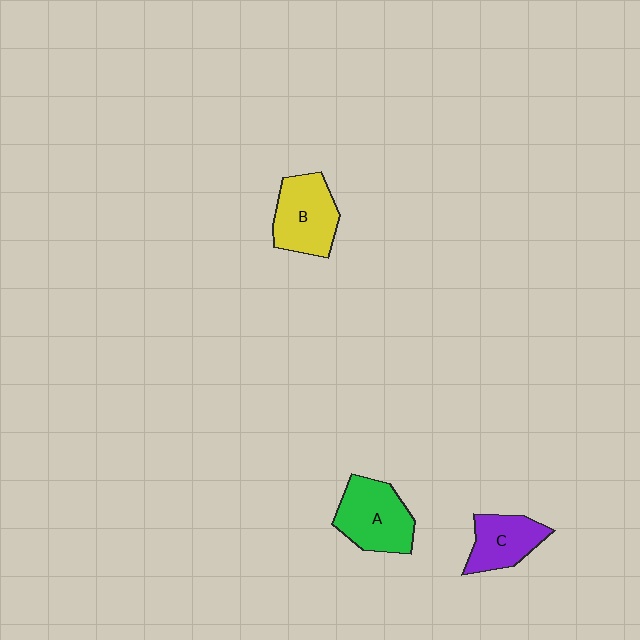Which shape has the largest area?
Shape A (green).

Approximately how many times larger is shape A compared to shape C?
Approximately 1.3 times.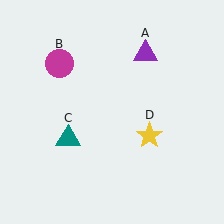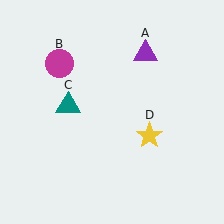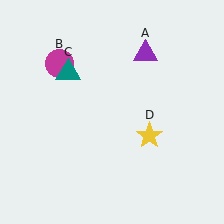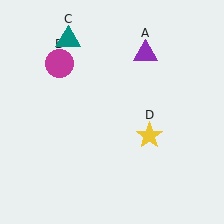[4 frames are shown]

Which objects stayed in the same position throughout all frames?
Purple triangle (object A) and magenta circle (object B) and yellow star (object D) remained stationary.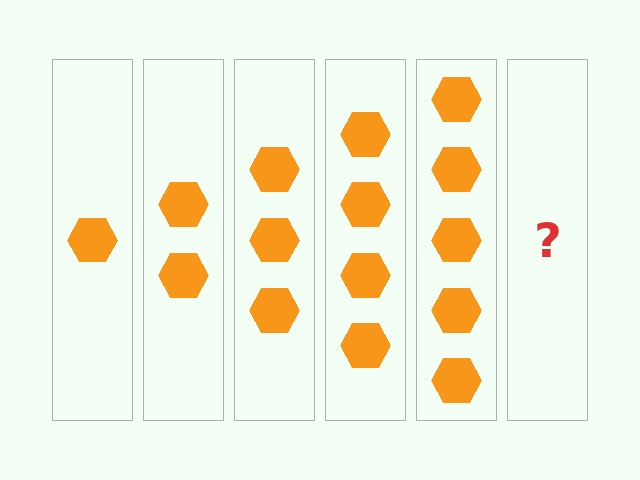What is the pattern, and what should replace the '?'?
The pattern is that each step adds one more hexagon. The '?' should be 6 hexagons.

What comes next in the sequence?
The next element should be 6 hexagons.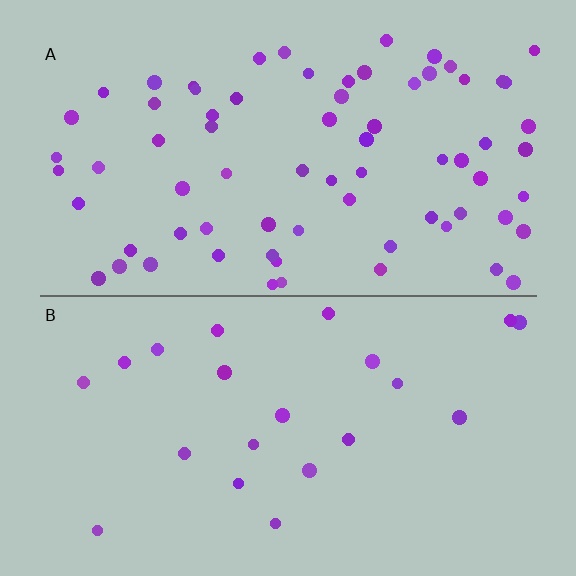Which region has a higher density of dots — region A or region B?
A (the top).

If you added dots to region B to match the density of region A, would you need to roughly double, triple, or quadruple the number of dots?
Approximately triple.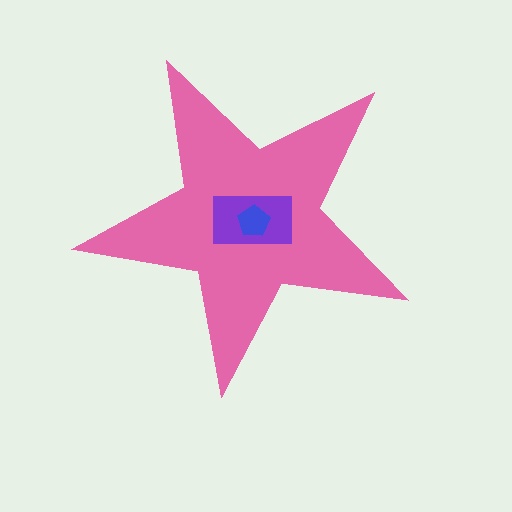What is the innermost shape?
The blue pentagon.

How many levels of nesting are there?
3.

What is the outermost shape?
The pink star.